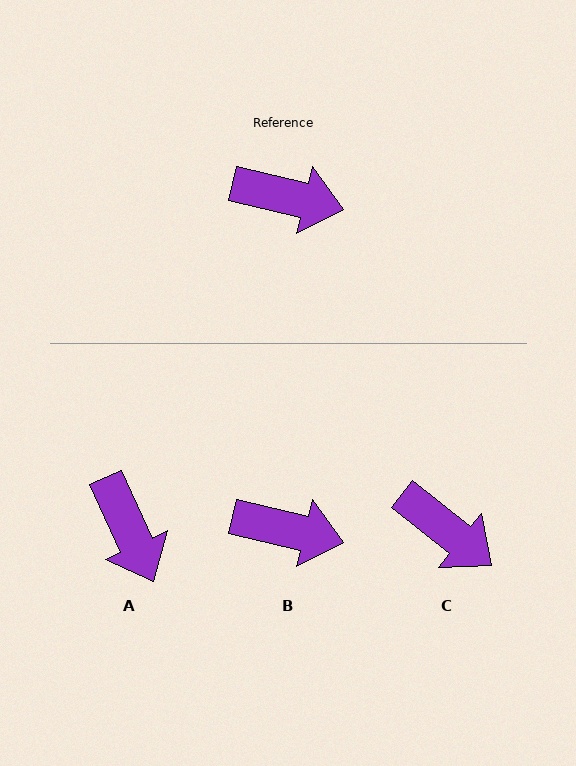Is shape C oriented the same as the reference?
No, it is off by about 25 degrees.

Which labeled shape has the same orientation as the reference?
B.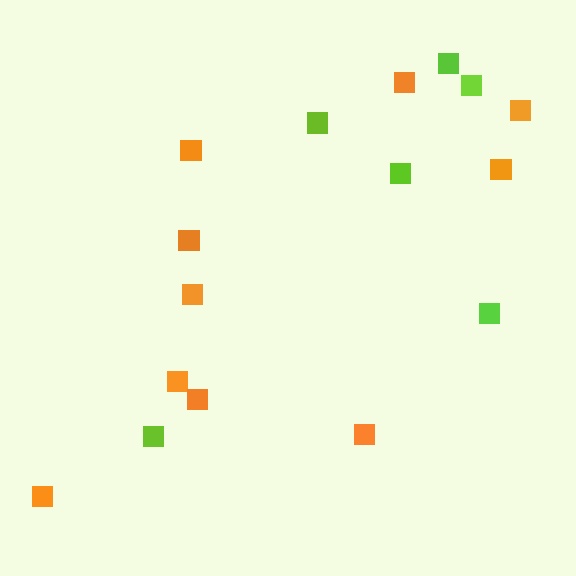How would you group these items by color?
There are 2 groups: one group of lime squares (6) and one group of orange squares (10).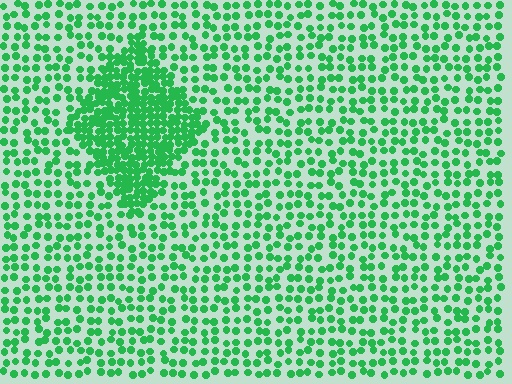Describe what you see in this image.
The image contains small green elements arranged at two different densities. A diamond-shaped region is visible where the elements are more densely packed than the surrounding area.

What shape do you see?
I see a diamond.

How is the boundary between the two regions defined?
The boundary is defined by a change in element density (approximately 2.5x ratio). All elements are the same color, size, and shape.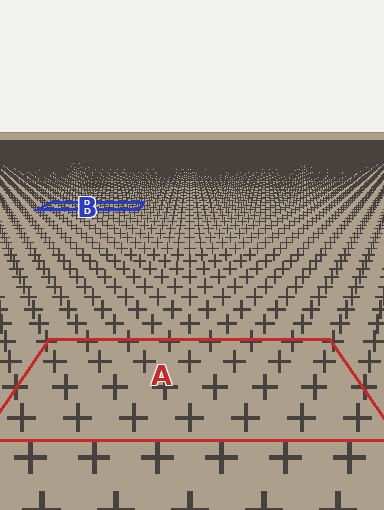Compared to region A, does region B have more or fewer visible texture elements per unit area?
Region B has more texture elements per unit area — they are packed more densely because it is farther away.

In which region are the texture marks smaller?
The texture marks are smaller in region B, because it is farther away.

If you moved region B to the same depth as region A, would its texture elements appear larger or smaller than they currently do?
They would appear larger. At a closer depth, the same texture elements are projected at a bigger on-screen size.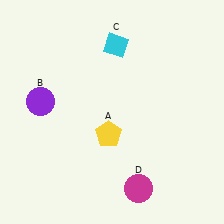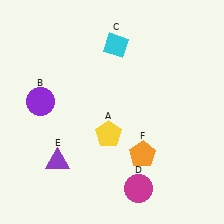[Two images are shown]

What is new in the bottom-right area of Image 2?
An orange pentagon (F) was added in the bottom-right area of Image 2.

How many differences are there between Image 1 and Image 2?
There are 2 differences between the two images.